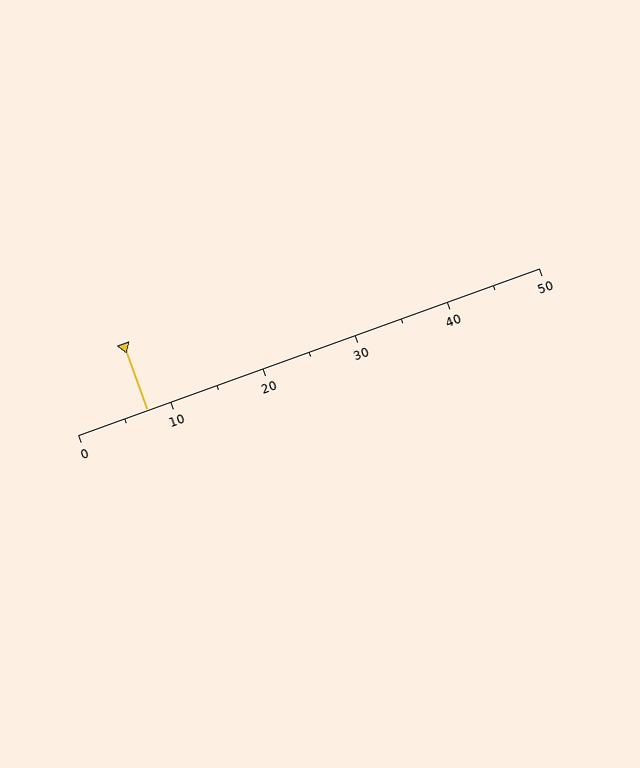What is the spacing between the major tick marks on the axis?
The major ticks are spaced 10 apart.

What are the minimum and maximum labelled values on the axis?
The axis runs from 0 to 50.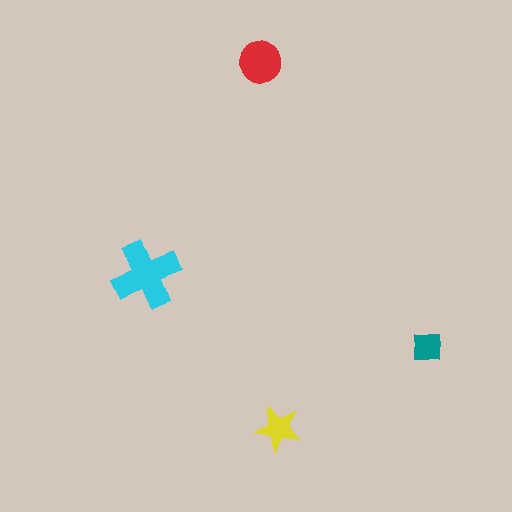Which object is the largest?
The cyan cross.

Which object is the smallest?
The teal square.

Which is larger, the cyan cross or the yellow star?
The cyan cross.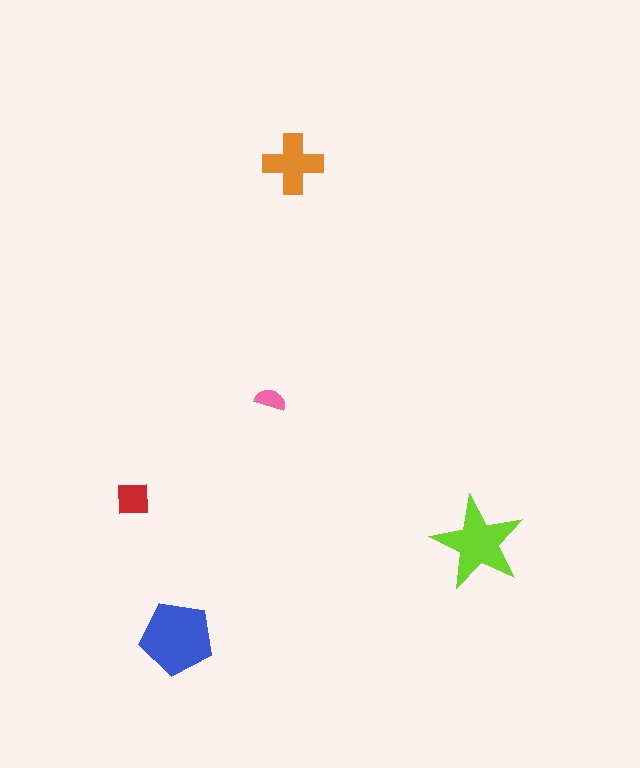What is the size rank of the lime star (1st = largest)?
2nd.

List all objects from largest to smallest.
The blue pentagon, the lime star, the orange cross, the red square, the pink semicircle.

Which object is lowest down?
The blue pentagon is bottommost.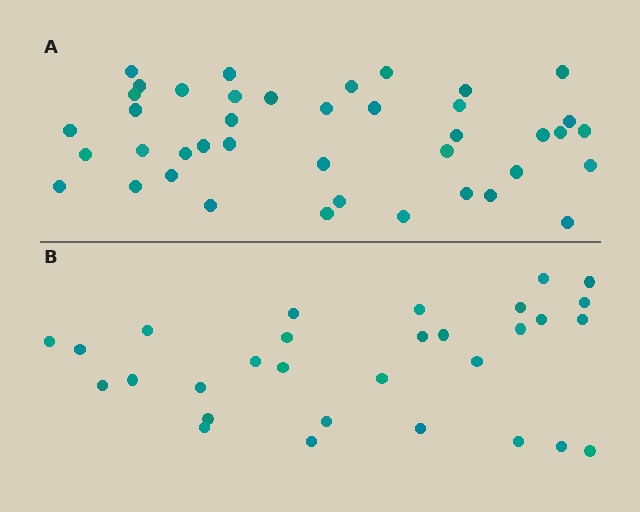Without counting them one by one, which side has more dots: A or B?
Region A (the top region) has more dots.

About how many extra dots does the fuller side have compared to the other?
Region A has roughly 12 or so more dots than region B.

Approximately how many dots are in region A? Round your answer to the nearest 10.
About 40 dots. (The exact count is 41, which rounds to 40.)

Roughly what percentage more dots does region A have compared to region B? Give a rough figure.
About 35% more.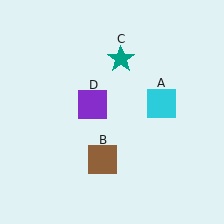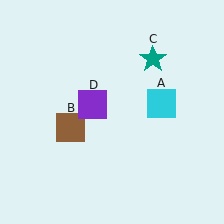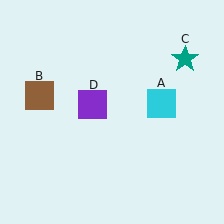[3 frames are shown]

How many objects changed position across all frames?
2 objects changed position: brown square (object B), teal star (object C).